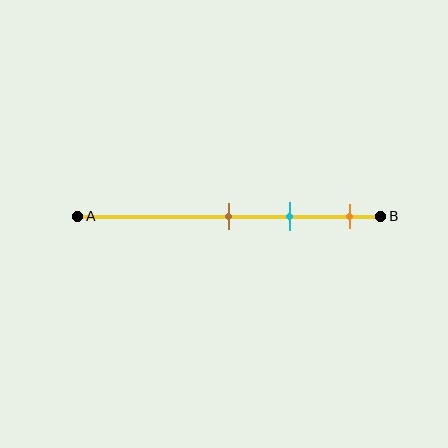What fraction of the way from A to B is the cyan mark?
The cyan mark is approximately 70% (0.7) of the way from A to B.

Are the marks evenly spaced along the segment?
Yes, the marks are approximately evenly spaced.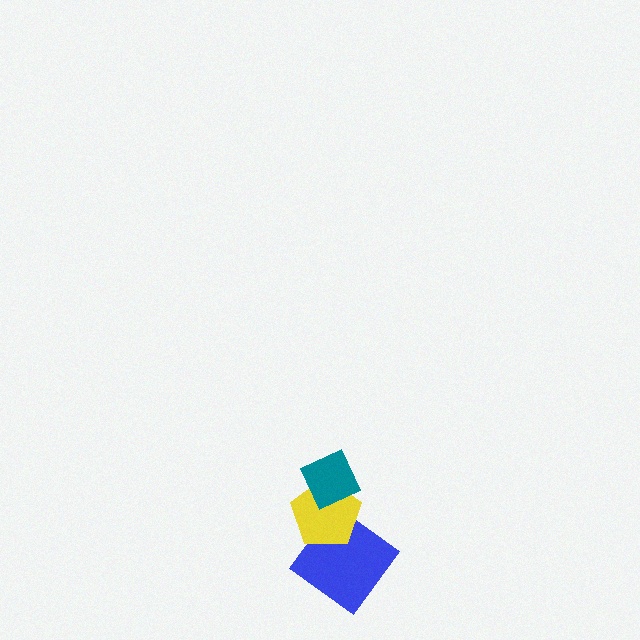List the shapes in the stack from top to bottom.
From top to bottom: the teal diamond, the yellow pentagon, the blue diamond.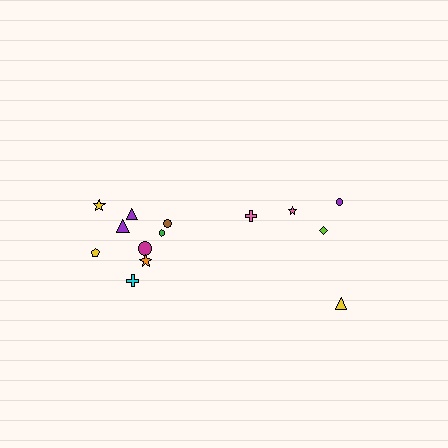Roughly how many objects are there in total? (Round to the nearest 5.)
Roughly 15 objects in total.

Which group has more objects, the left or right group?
The left group.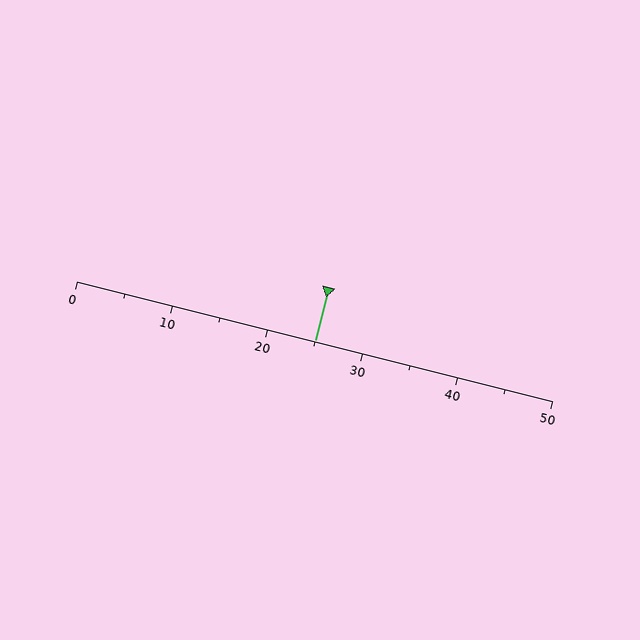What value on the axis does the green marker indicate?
The marker indicates approximately 25.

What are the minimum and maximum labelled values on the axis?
The axis runs from 0 to 50.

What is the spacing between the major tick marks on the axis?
The major ticks are spaced 10 apart.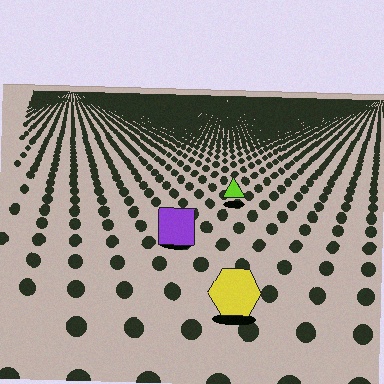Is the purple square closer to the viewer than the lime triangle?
Yes. The purple square is closer — you can tell from the texture gradient: the ground texture is coarser near it.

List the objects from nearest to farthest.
From nearest to farthest: the yellow hexagon, the purple square, the lime triangle.